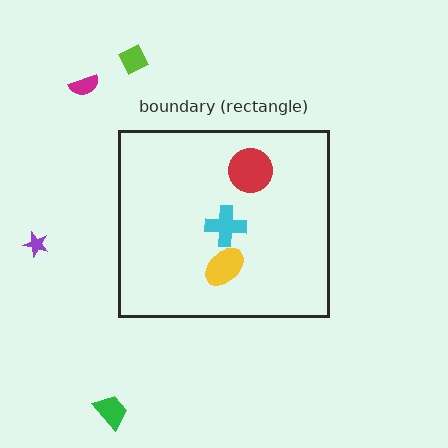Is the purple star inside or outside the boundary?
Outside.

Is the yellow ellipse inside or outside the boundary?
Inside.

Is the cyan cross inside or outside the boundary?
Inside.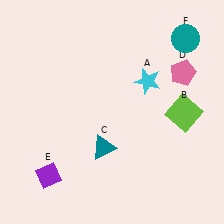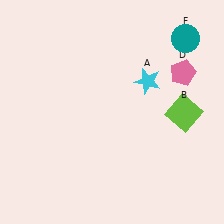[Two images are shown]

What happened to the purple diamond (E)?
The purple diamond (E) was removed in Image 2. It was in the bottom-left area of Image 1.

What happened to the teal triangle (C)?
The teal triangle (C) was removed in Image 2. It was in the bottom-left area of Image 1.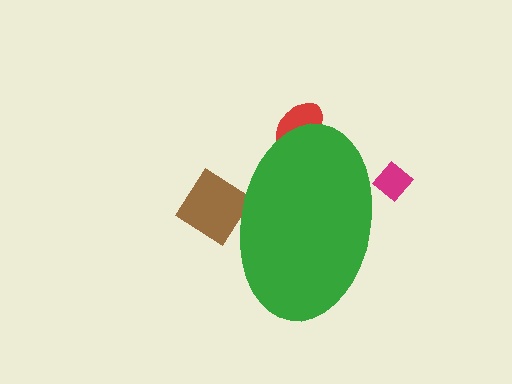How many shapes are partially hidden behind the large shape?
3 shapes are partially hidden.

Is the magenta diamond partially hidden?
Yes, the magenta diamond is partially hidden behind the green ellipse.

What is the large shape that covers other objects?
A green ellipse.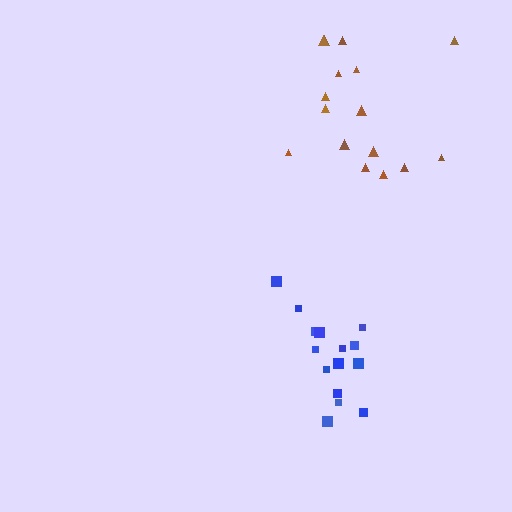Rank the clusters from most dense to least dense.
blue, brown.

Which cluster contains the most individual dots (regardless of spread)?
Brown (16).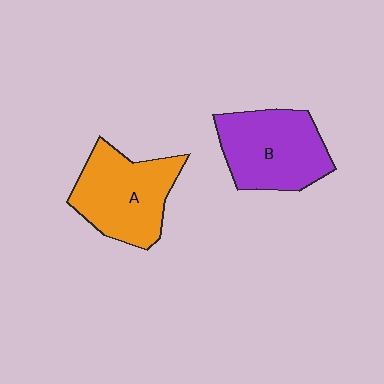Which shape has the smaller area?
Shape B (purple).